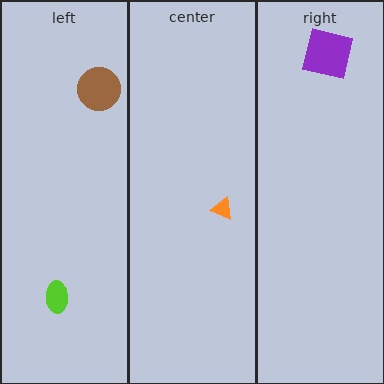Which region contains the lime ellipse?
The left region.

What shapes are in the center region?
The orange triangle.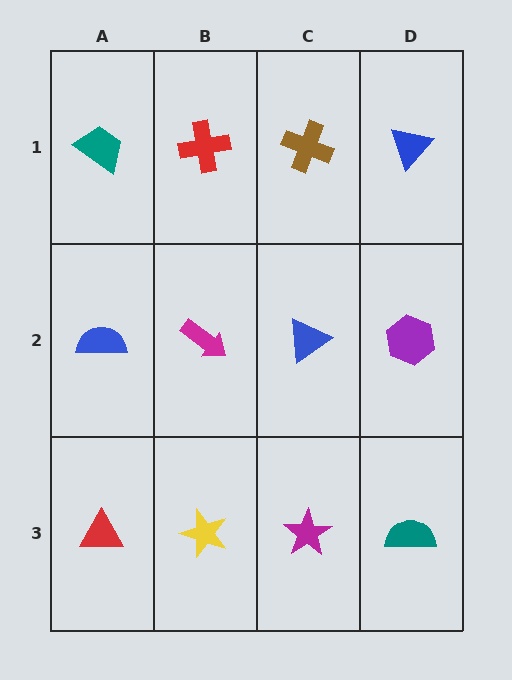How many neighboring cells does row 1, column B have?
3.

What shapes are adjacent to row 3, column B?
A magenta arrow (row 2, column B), a red triangle (row 3, column A), a magenta star (row 3, column C).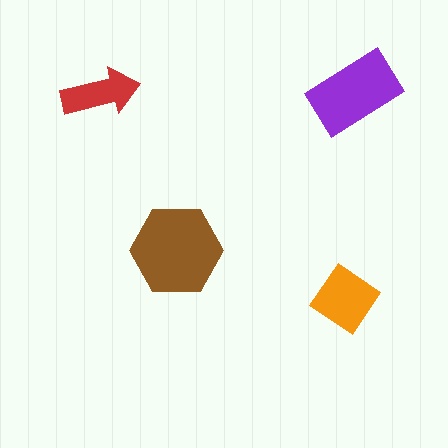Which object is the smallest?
The red arrow.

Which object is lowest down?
The orange diamond is bottommost.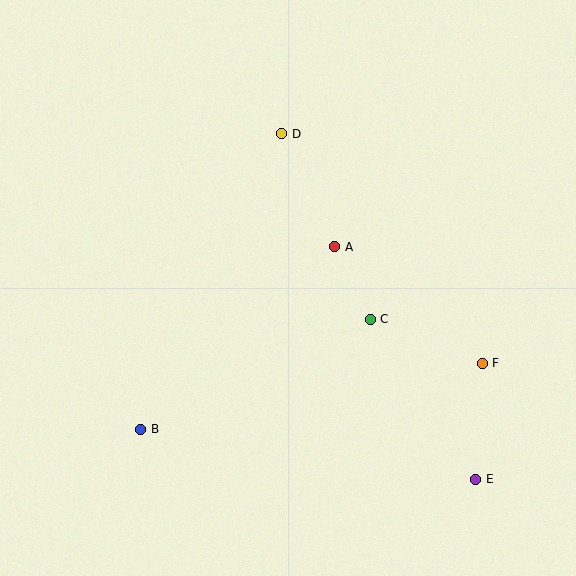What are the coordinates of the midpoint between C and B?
The midpoint between C and B is at (255, 374).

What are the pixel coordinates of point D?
Point D is at (282, 134).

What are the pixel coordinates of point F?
Point F is at (482, 363).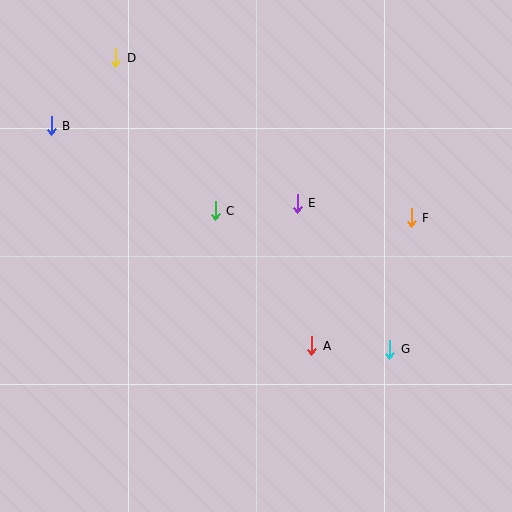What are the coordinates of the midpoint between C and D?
The midpoint between C and D is at (166, 134).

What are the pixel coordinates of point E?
Point E is at (297, 203).